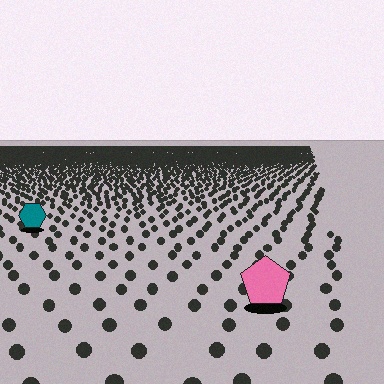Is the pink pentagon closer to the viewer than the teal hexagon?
Yes. The pink pentagon is closer — you can tell from the texture gradient: the ground texture is coarser near it.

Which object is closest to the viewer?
The pink pentagon is closest. The texture marks near it are larger and more spread out.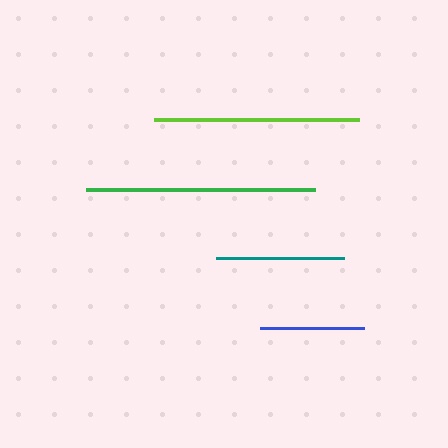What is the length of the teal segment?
The teal segment is approximately 128 pixels long.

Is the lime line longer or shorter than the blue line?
The lime line is longer than the blue line.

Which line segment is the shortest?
The blue line is the shortest at approximately 104 pixels.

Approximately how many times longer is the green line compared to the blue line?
The green line is approximately 2.2 times the length of the blue line.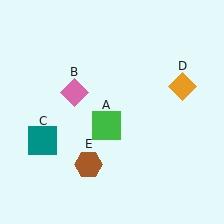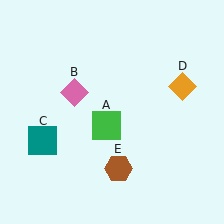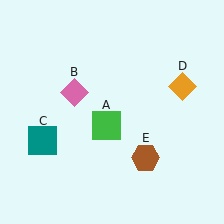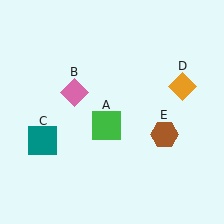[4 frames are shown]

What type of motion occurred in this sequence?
The brown hexagon (object E) rotated counterclockwise around the center of the scene.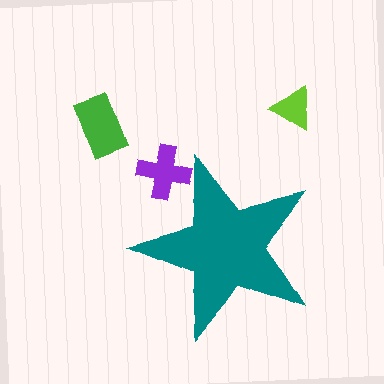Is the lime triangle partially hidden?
No, the lime triangle is fully visible.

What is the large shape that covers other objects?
A teal star.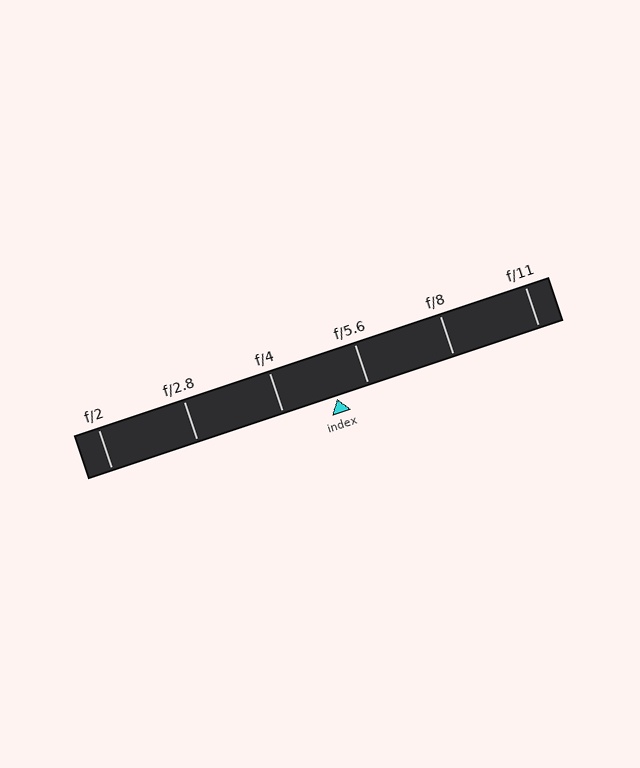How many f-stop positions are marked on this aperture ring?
There are 6 f-stop positions marked.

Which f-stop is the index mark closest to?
The index mark is closest to f/5.6.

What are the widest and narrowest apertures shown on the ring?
The widest aperture shown is f/2 and the narrowest is f/11.